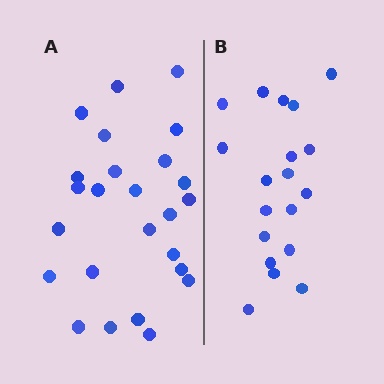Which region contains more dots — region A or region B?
Region A (the left region) has more dots.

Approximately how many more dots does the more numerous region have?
Region A has about 6 more dots than region B.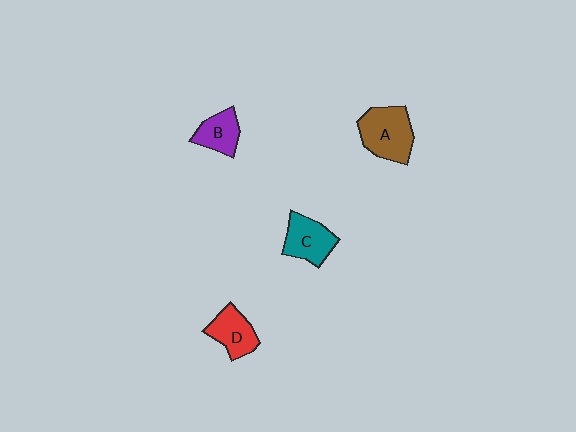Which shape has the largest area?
Shape A (brown).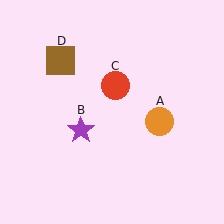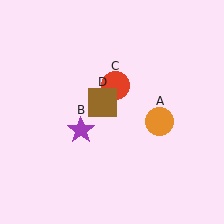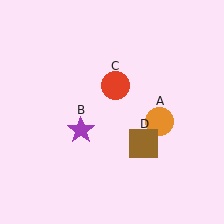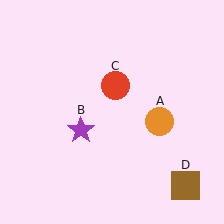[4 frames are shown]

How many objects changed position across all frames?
1 object changed position: brown square (object D).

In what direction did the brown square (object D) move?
The brown square (object D) moved down and to the right.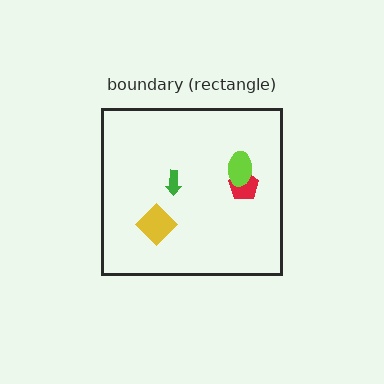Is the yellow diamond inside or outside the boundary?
Inside.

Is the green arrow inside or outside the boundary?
Inside.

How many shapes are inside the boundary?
4 inside, 0 outside.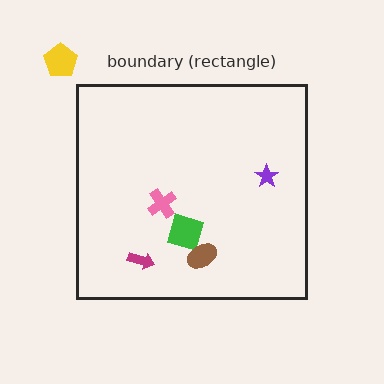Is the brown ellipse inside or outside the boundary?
Inside.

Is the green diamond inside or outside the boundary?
Inside.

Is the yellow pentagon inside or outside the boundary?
Outside.